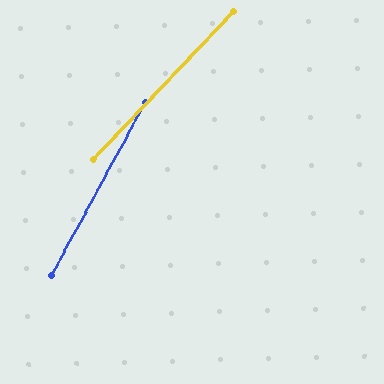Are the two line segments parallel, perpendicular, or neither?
Neither parallel nor perpendicular — they differ by about 15°.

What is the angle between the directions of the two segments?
Approximately 15 degrees.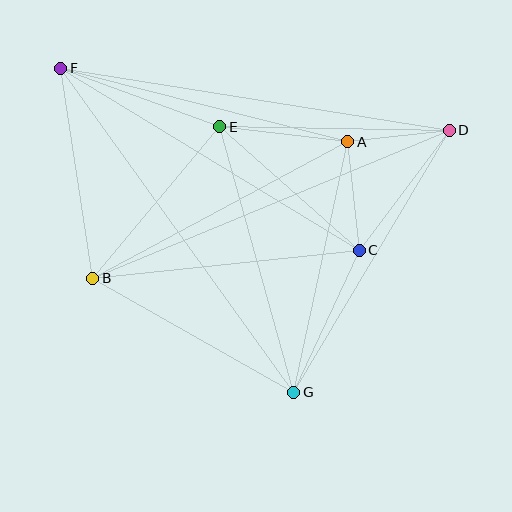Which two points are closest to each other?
Points A and D are closest to each other.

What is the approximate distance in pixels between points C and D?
The distance between C and D is approximately 150 pixels.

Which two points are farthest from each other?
Points F and G are farthest from each other.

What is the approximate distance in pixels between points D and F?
The distance between D and F is approximately 394 pixels.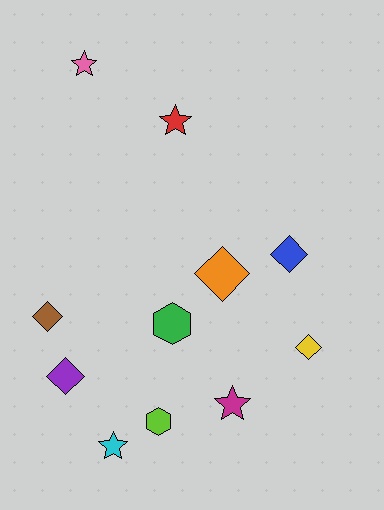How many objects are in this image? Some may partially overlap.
There are 11 objects.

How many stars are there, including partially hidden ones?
There are 4 stars.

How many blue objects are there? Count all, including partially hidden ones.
There is 1 blue object.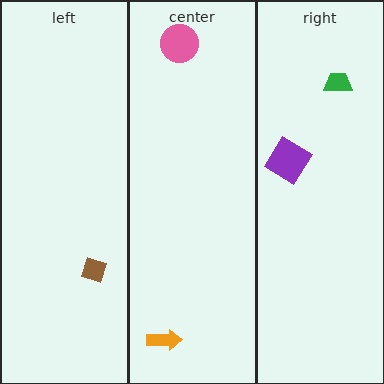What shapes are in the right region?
The purple diamond, the green trapezoid.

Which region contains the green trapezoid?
The right region.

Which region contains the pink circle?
The center region.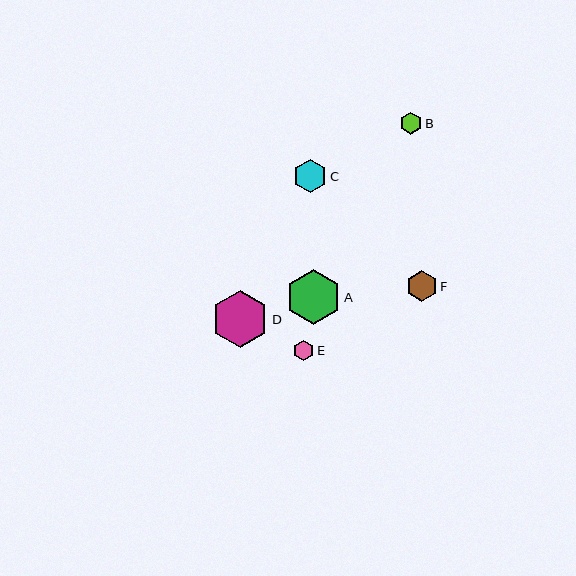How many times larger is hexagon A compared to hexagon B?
Hexagon A is approximately 2.5 times the size of hexagon B.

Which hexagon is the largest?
Hexagon D is the largest with a size of approximately 57 pixels.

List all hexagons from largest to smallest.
From largest to smallest: D, A, C, F, B, E.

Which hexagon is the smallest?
Hexagon E is the smallest with a size of approximately 21 pixels.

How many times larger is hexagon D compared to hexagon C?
Hexagon D is approximately 1.7 times the size of hexagon C.